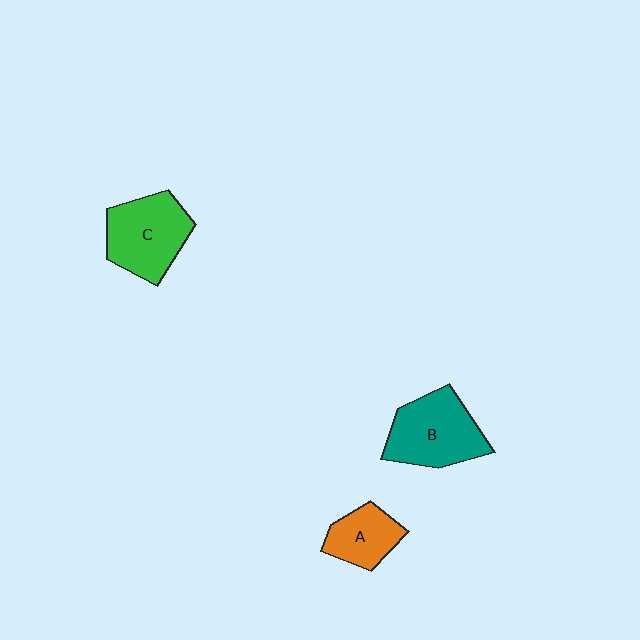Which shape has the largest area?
Shape B (teal).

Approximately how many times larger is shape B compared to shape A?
Approximately 1.6 times.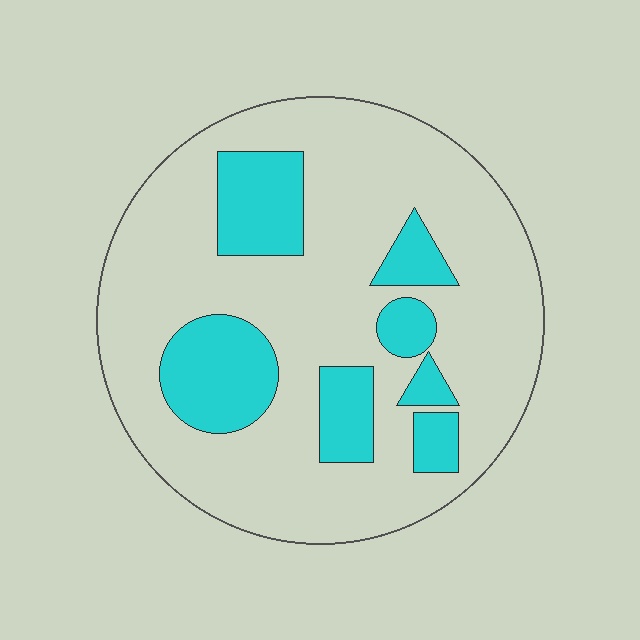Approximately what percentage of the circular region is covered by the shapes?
Approximately 25%.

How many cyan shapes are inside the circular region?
7.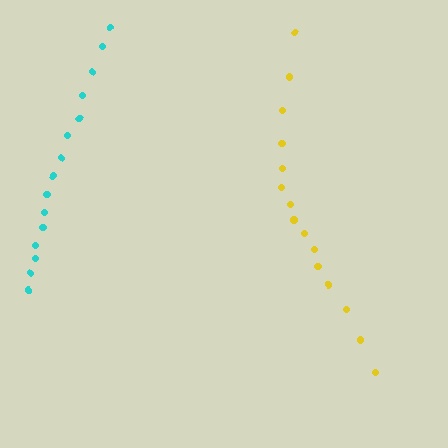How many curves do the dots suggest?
There are 2 distinct paths.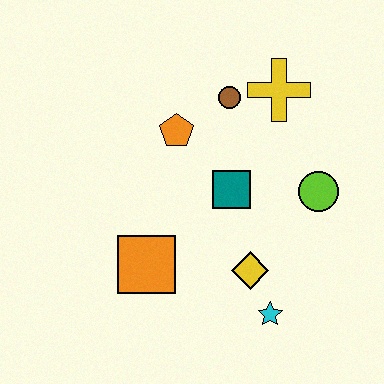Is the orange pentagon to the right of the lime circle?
No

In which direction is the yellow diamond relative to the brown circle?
The yellow diamond is below the brown circle.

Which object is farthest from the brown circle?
The cyan star is farthest from the brown circle.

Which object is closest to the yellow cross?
The brown circle is closest to the yellow cross.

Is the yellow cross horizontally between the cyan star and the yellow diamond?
No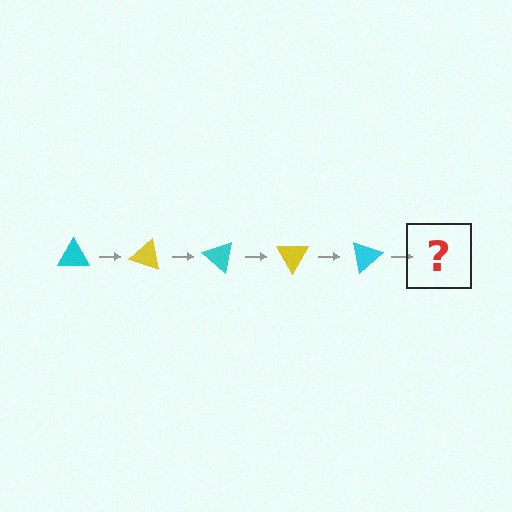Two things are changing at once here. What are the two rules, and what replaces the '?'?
The two rules are that it rotates 20 degrees each step and the color cycles through cyan and yellow. The '?' should be a yellow triangle, rotated 100 degrees from the start.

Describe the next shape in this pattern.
It should be a yellow triangle, rotated 100 degrees from the start.